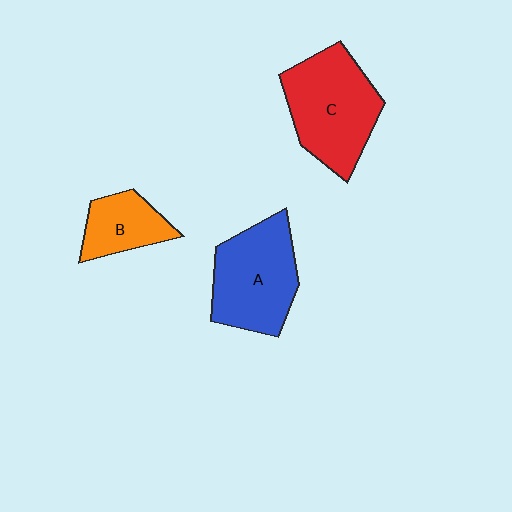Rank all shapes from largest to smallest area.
From largest to smallest: C (red), A (blue), B (orange).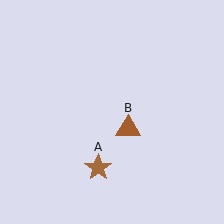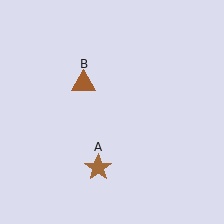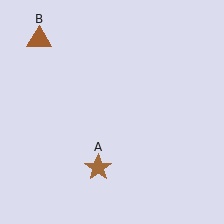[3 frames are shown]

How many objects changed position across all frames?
1 object changed position: brown triangle (object B).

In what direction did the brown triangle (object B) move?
The brown triangle (object B) moved up and to the left.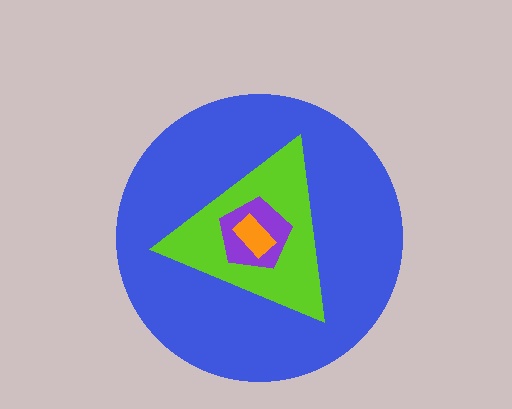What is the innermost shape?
The orange rectangle.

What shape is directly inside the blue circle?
The lime triangle.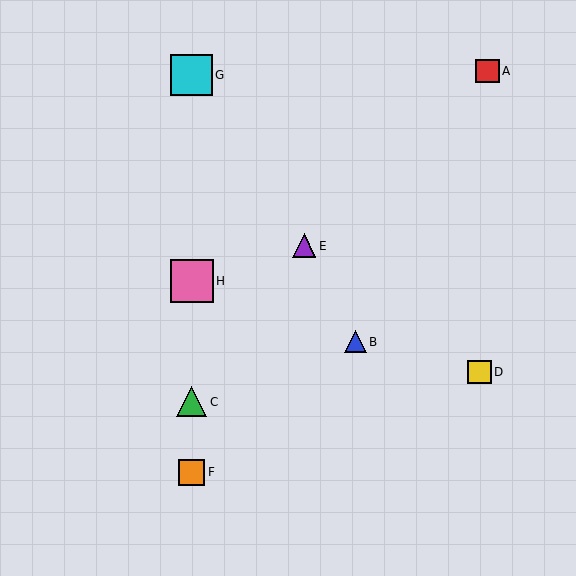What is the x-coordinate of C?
Object C is at x≈192.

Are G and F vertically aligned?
Yes, both are at x≈192.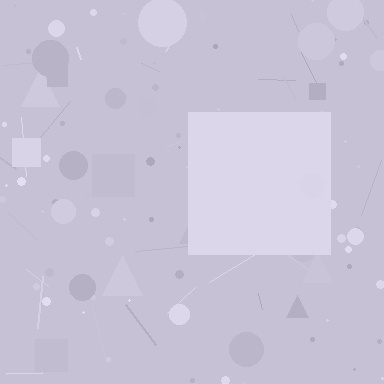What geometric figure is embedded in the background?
A square is embedded in the background.